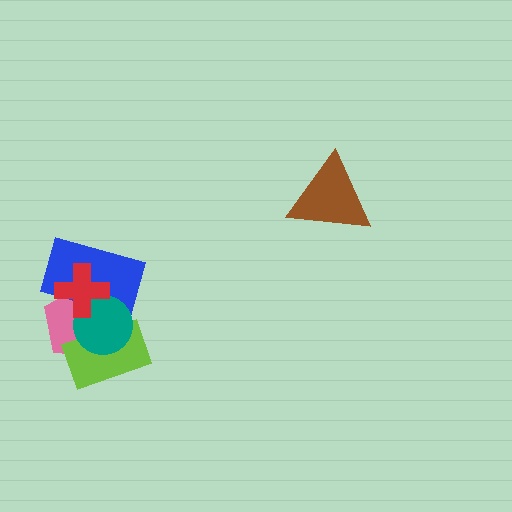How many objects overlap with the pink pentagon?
4 objects overlap with the pink pentagon.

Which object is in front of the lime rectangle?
The teal circle is in front of the lime rectangle.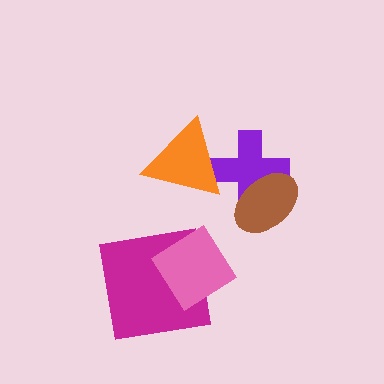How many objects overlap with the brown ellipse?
1 object overlaps with the brown ellipse.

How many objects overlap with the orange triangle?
1 object overlaps with the orange triangle.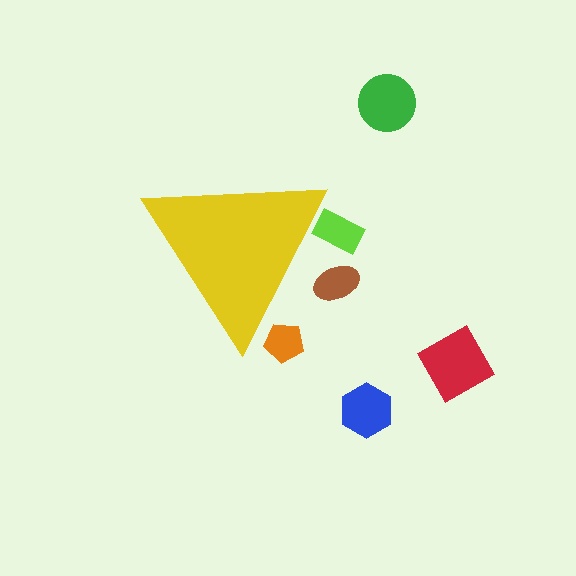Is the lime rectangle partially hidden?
Yes, the lime rectangle is partially hidden behind the yellow triangle.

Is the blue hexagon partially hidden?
No, the blue hexagon is fully visible.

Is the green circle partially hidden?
No, the green circle is fully visible.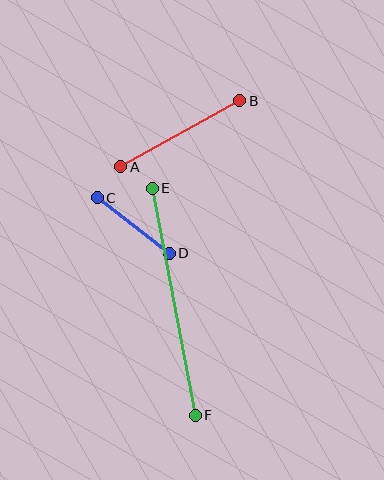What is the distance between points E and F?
The distance is approximately 231 pixels.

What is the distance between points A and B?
The distance is approximately 136 pixels.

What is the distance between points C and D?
The distance is approximately 91 pixels.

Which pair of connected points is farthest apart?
Points E and F are farthest apart.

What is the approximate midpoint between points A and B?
The midpoint is at approximately (180, 134) pixels.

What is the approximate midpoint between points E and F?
The midpoint is at approximately (174, 302) pixels.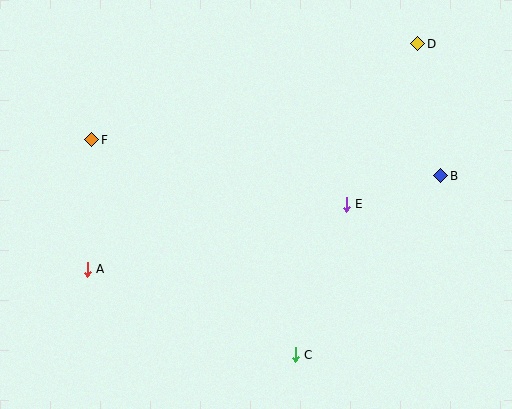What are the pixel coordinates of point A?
Point A is at (87, 269).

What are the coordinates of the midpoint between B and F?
The midpoint between B and F is at (266, 158).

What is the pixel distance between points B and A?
The distance between B and A is 366 pixels.